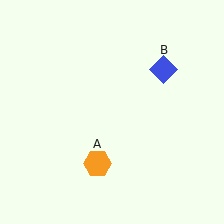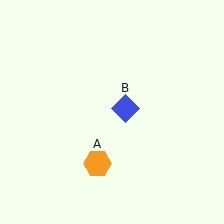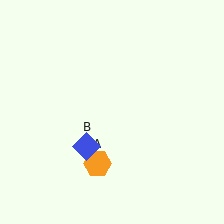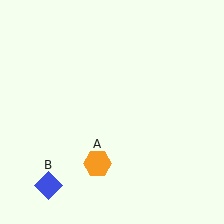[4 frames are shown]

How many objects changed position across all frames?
1 object changed position: blue diamond (object B).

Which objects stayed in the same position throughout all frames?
Orange hexagon (object A) remained stationary.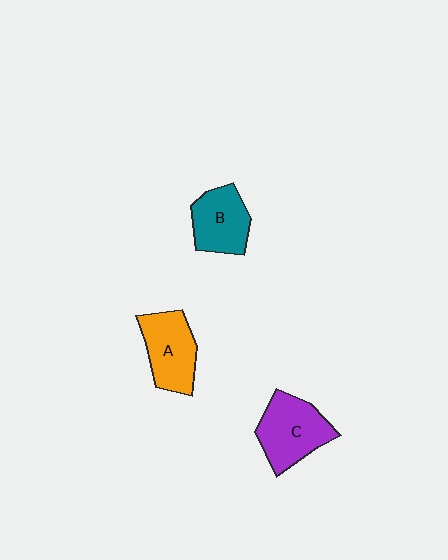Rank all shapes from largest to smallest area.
From largest to smallest: C (purple), A (orange), B (teal).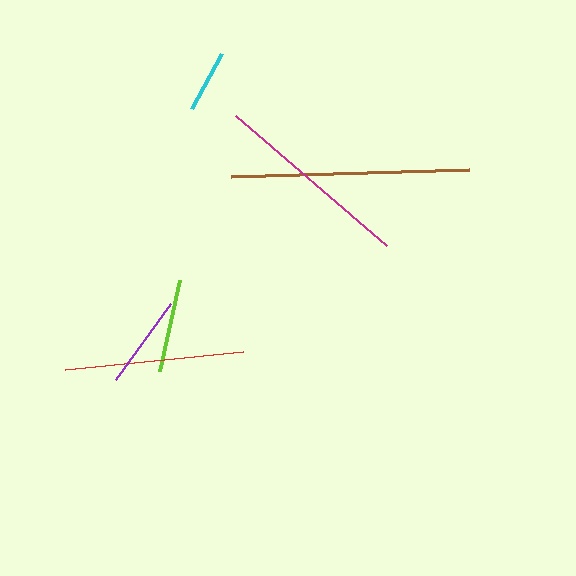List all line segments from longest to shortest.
From longest to shortest: brown, magenta, red, lime, purple, cyan.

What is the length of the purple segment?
The purple segment is approximately 94 pixels long.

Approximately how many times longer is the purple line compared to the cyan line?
The purple line is approximately 1.5 times the length of the cyan line.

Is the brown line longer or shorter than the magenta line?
The brown line is longer than the magenta line.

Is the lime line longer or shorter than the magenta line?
The magenta line is longer than the lime line.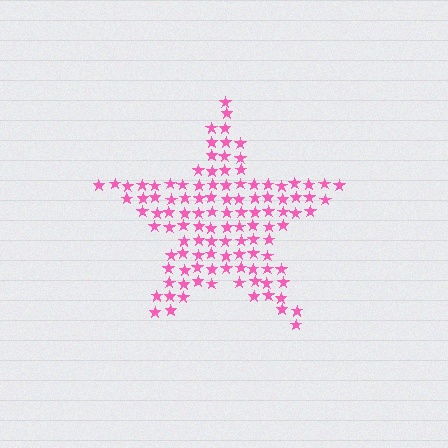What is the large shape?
The large shape is a star.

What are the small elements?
The small elements are stars.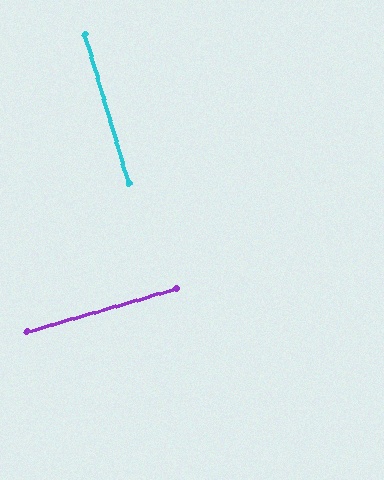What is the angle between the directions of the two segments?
Approximately 90 degrees.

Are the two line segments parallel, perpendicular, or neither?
Perpendicular — they meet at approximately 90°.